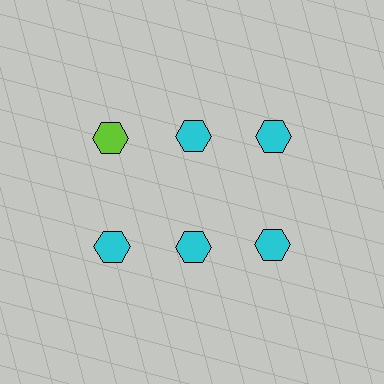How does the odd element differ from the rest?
It has a different color: lime instead of cyan.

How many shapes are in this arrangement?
There are 6 shapes arranged in a grid pattern.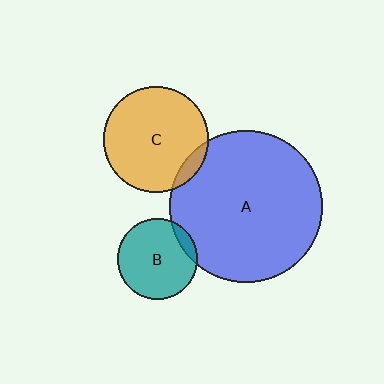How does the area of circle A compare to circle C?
Approximately 2.1 times.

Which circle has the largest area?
Circle A (blue).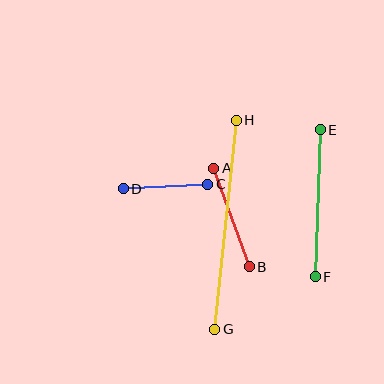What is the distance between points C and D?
The distance is approximately 85 pixels.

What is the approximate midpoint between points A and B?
The midpoint is at approximately (232, 218) pixels.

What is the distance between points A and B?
The distance is approximately 105 pixels.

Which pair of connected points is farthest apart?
Points G and H are farthest apart.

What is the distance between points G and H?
The distance is approximately 210 pixels.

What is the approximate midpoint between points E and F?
The midpoint is at approximately (318, 203) pixels.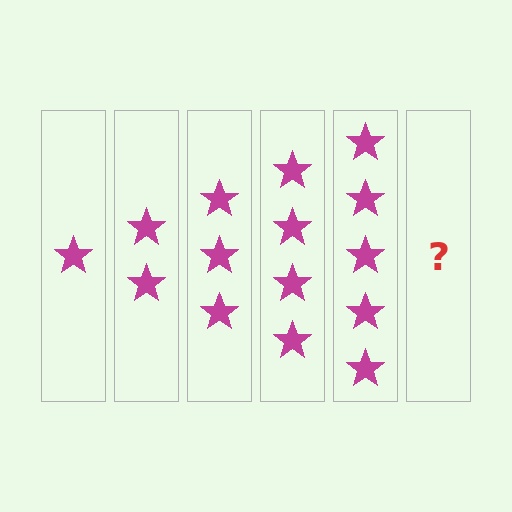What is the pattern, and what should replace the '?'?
The pattern is that each step adds one more star. The '?' should be 6 stars.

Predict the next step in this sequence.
The next step is 6 stars.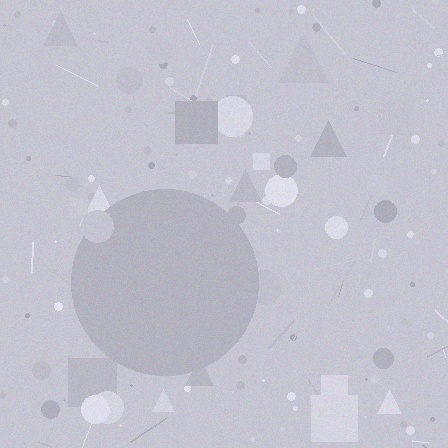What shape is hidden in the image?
A circle is hidden in the image.